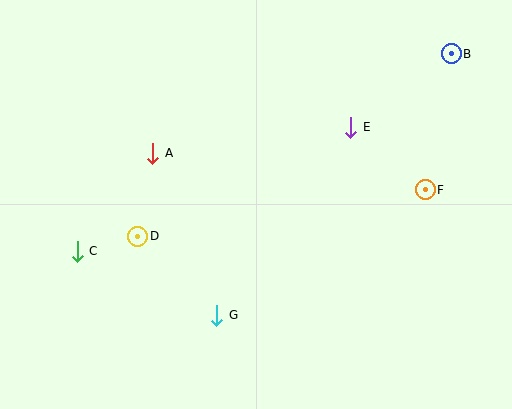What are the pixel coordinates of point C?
Point C is at (77, 251).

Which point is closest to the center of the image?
Point A at (153, 153) is closest to the center.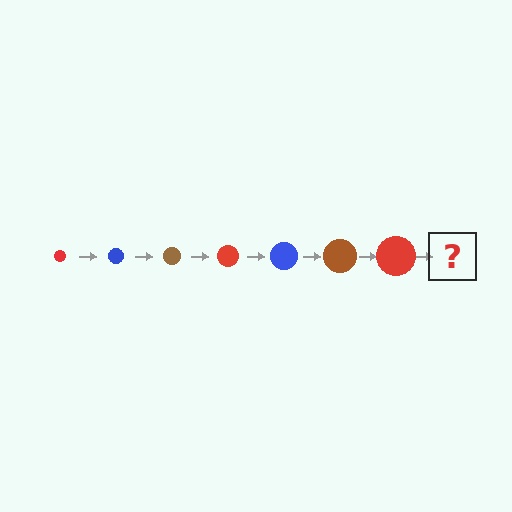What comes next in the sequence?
The next element should be a blue circle, larger than the previous one.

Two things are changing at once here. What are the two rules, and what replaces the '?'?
The two rules are that the circle grows larger each step and the color cycles through red, blue, and brown. The '?' should be a blue circle, larger than the previous one.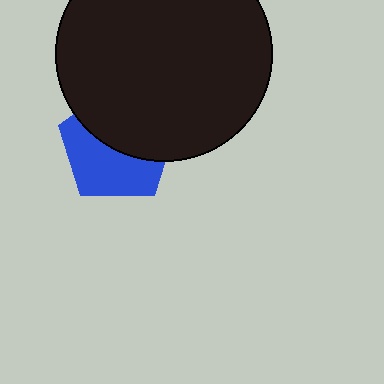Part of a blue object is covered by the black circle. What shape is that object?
It is a pentagon.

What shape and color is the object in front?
The object in front is a black circle.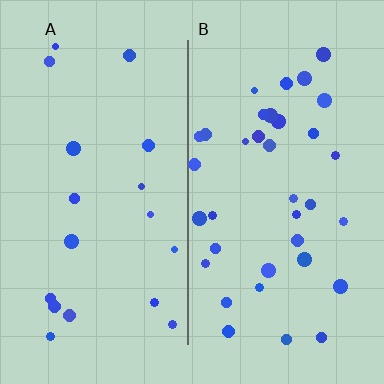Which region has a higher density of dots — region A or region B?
B (the right).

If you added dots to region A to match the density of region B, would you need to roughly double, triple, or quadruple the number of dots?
Approximately double.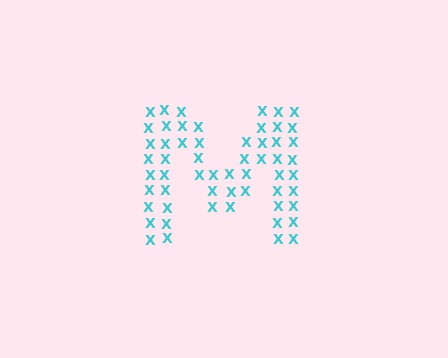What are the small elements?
The small elements are letter X's.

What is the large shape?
The large shape is the letter M.